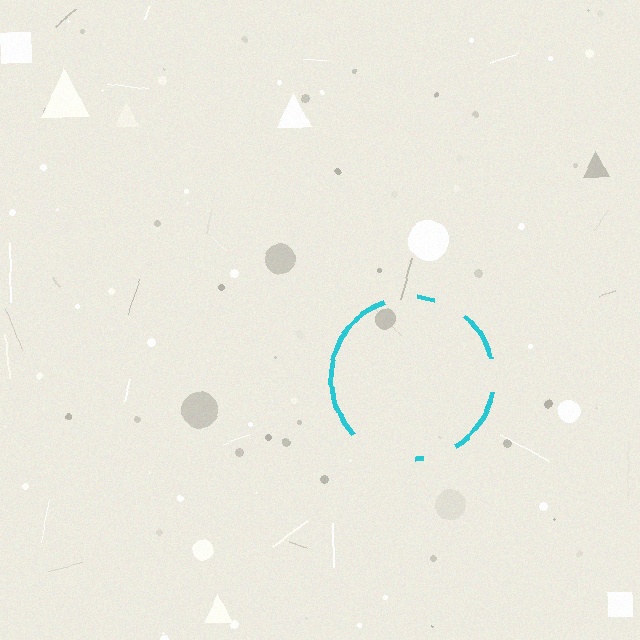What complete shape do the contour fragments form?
The contour fragments form a circle.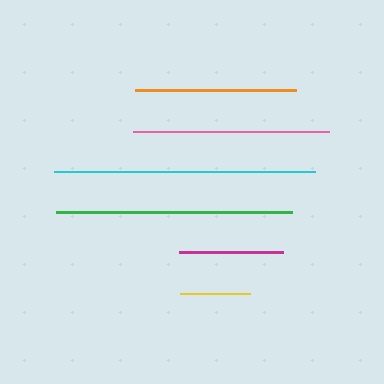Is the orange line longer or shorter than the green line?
The green line is longer than the orange line.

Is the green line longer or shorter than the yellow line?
The green line is longer than the yellow line.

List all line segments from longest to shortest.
From longest to shortest: cyan, green, pink, orange, magenta, yellow.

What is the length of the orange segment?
The orange segment is approximately 161 pixels long.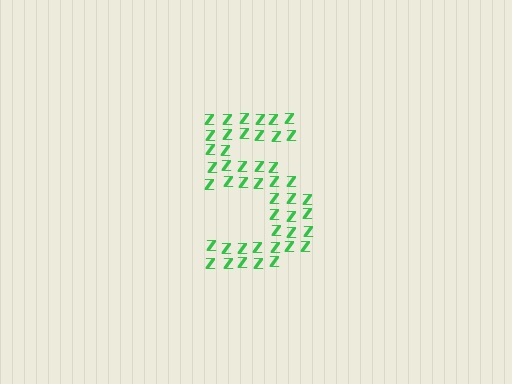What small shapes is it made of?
It is made of small letter Z's.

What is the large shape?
The large shape is the digit 5.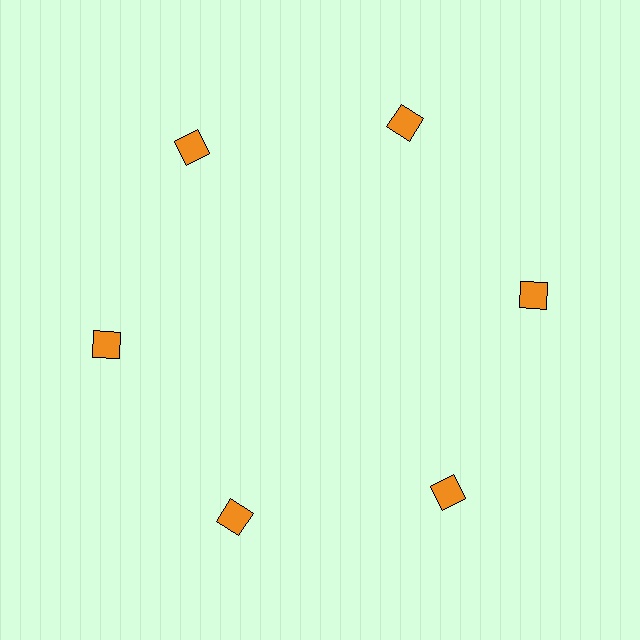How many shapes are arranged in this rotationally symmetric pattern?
There are 6 shapes, arranged in 6 groups of 1.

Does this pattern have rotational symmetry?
Yes, this pattern has 6-fold rotational symmetry. It looks the same after rotating 60 degrees around the center.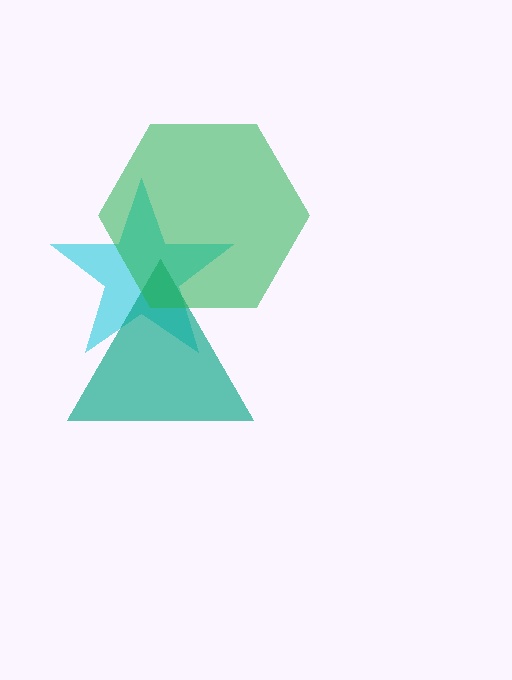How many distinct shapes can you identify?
There are 3 distinct shapes: a cyan star, a teal triangle, a green hexagon.